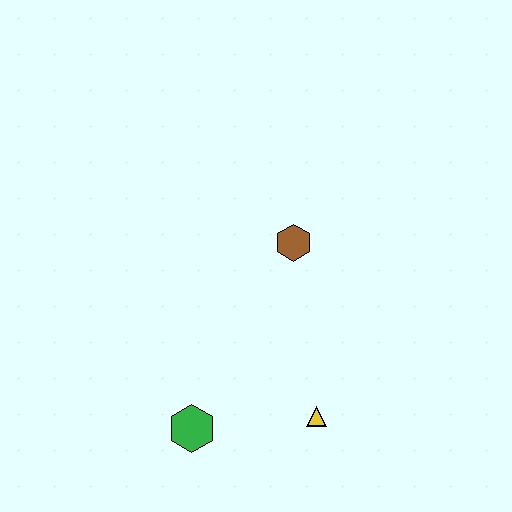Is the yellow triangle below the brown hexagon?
Yes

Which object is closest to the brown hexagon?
The yellow triangle is closest to the brown hexagon.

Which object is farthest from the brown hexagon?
The green hexagon is farthest from the brown hexagon.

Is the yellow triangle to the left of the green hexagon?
No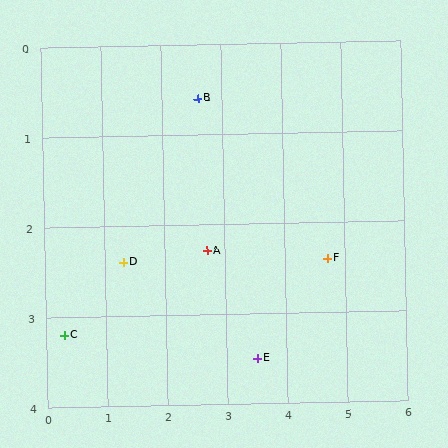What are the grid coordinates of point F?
Point F is at approximately (4.7, 2.4).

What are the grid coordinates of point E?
Point E is at approximately (3.5, 3.5).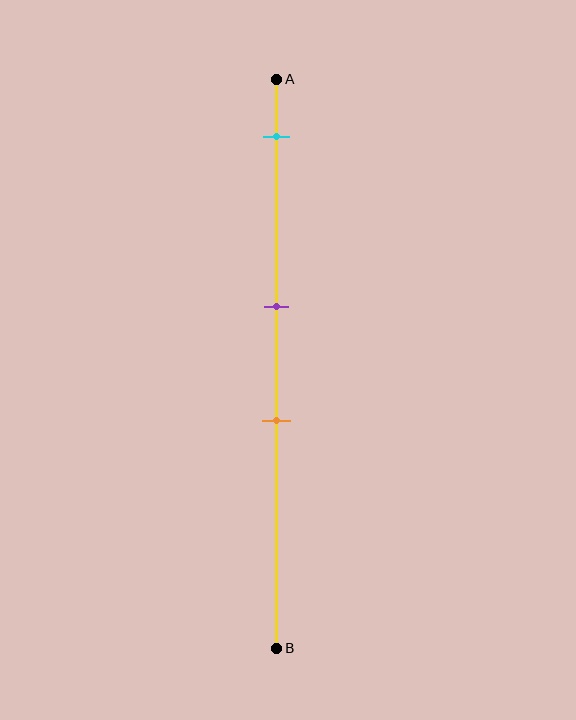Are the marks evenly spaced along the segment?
No, the marks are not evenly spaced.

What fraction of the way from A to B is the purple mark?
The purple mark is approximately 40% (0.4) of the way from A to B.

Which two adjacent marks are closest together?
The purple and orange marks are the closest adjacent pair.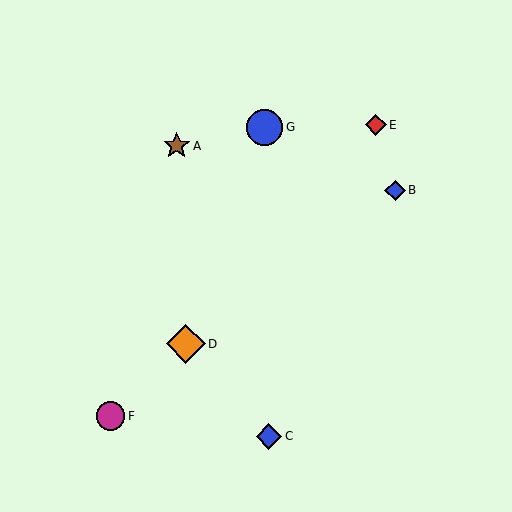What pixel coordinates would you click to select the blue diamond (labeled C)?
Click at (269, 436) to select the blue diamond C.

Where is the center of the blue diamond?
The center of the blue diamond is at (269, 436).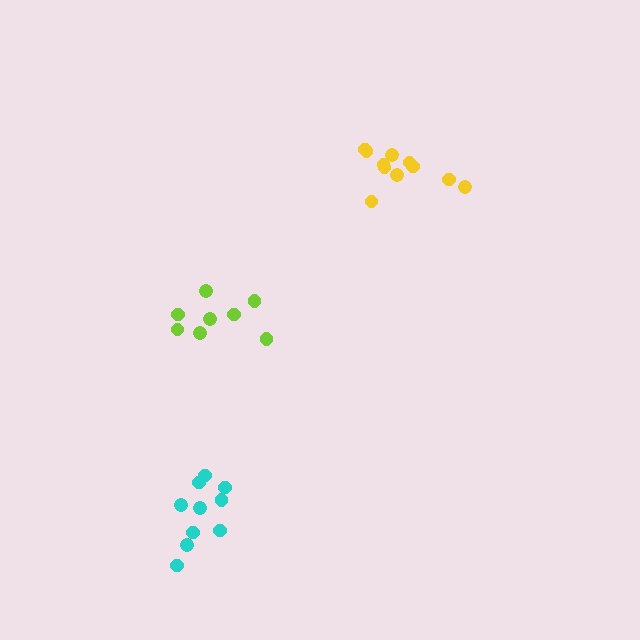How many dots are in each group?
Group 1: 10 dots, Group 2: 11 dots, Group 3: 8 dots (29 total).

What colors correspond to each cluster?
The clusters are colored: cyan, yellow, lime.